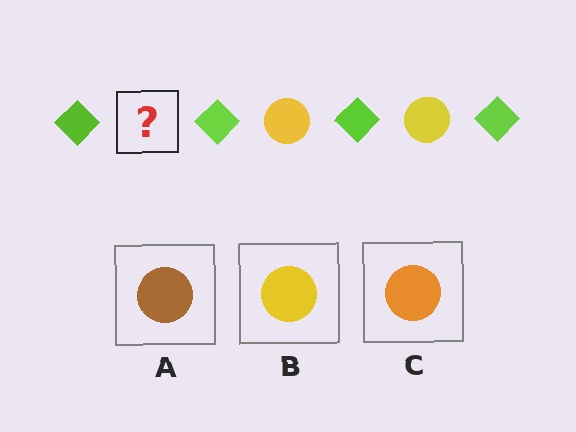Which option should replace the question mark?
Option B.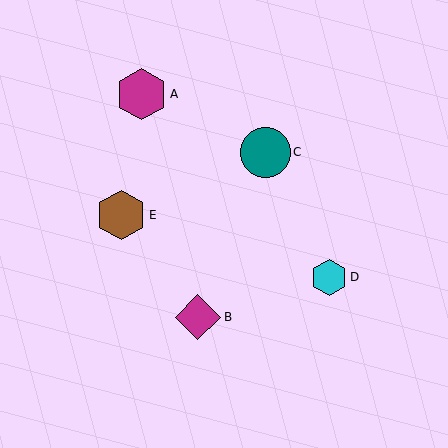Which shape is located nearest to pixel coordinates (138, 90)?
The magenta hexagon (labeled A) at (141, 94) is nearest to that location.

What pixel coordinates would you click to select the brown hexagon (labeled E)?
Click at (121, 215) to select the brown hexagon E.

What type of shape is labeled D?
Shape D is a cyan hexagon.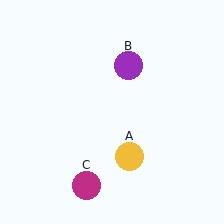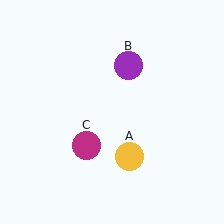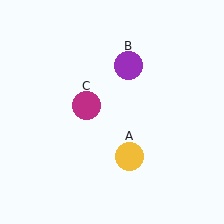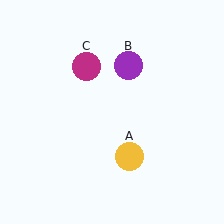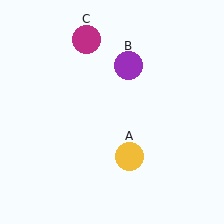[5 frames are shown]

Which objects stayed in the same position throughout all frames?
Yellow circle (object A) and purple circle (object B) remained stationary.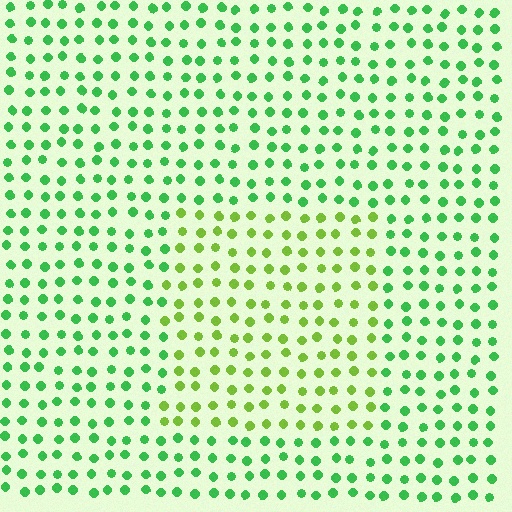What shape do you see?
I see a rectangle.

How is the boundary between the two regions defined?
The boundary is defined purely by a slight shift in hue (about 38 degrees). Spacing, size, and orientation are identical on both sides.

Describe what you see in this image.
The image is filled with small green elements in a uniform arrangement. A rectangle-shaped region is visible where the elements are tinted to a slightly different hue, forming a subtle color boundary.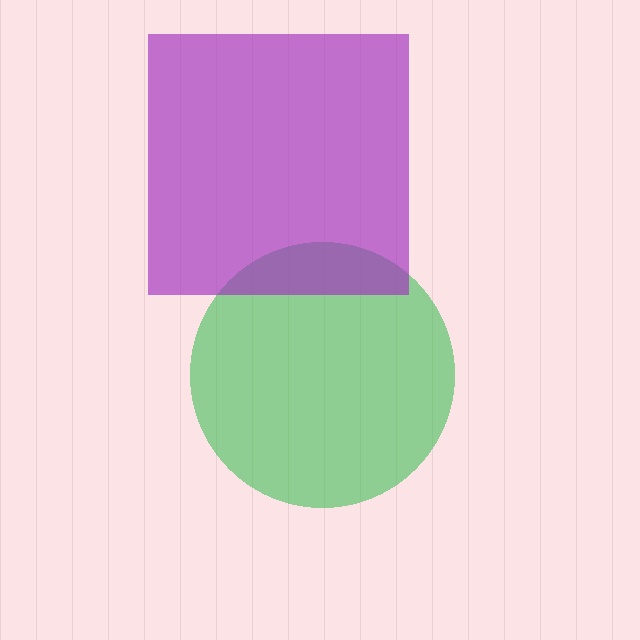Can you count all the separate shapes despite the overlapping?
Yes, there are 2 separate shapes.